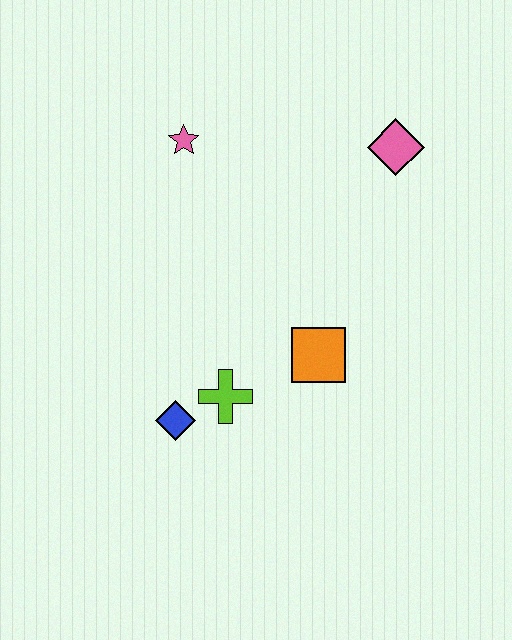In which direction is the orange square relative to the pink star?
The orange square is below the pink star.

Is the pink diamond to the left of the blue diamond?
No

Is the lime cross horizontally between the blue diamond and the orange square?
Yes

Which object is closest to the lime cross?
The blue diamond is closest to the lime cross.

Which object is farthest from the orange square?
The pink star is farthest from the orange square.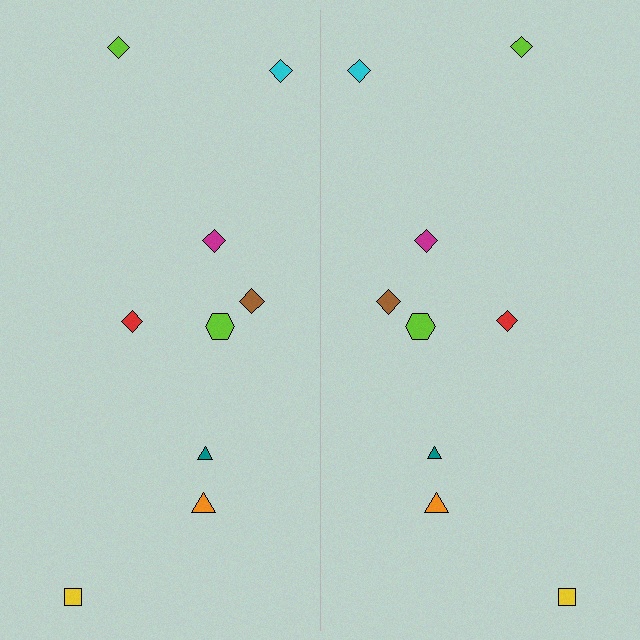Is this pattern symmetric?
Yes, this pattern has bilateral (reflection) symmetry.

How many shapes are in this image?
There are 18 shapes in this image.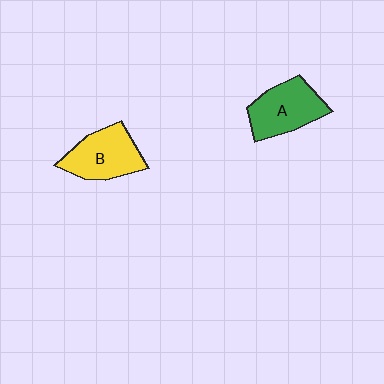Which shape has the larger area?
Shape A (green).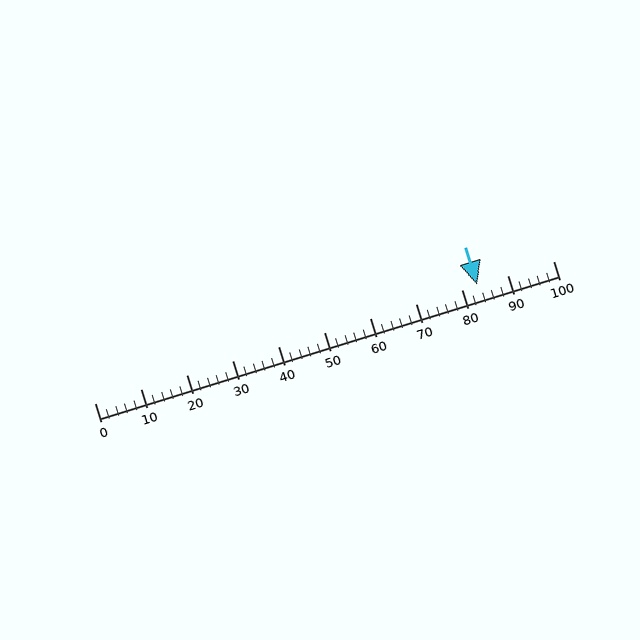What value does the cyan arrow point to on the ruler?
The cyan arrow points to approximately 84.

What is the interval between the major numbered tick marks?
The major tick marks are spaced 10 units apart.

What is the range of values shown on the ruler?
The ruler shows values from 0 to 100.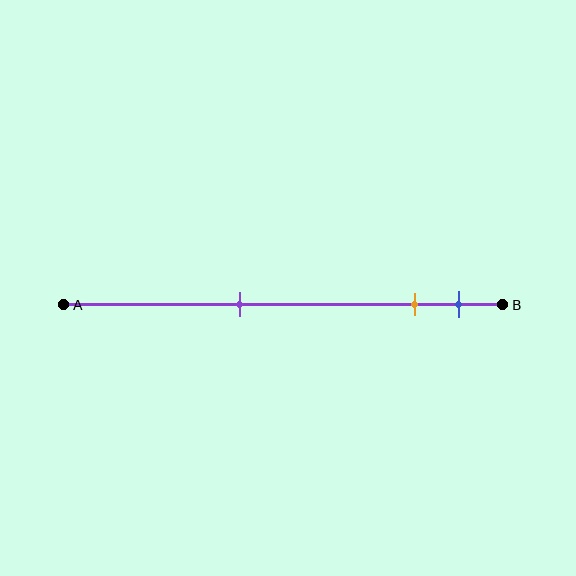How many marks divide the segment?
There are 3 marks dividing the segment.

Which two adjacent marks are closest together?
The orange and blue marks are the closest adjacent pair.